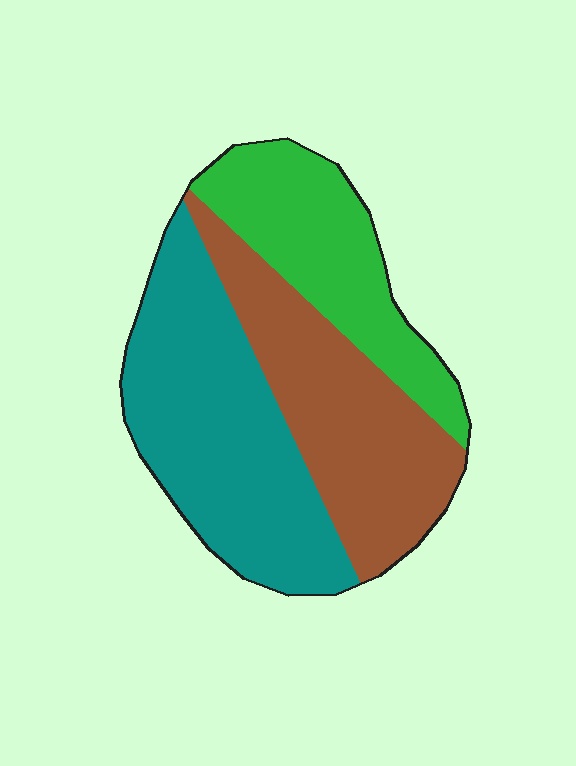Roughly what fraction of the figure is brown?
Brown takes up about one third (1/3) of the figure.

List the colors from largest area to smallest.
From largest to smallest: teal, brown, green.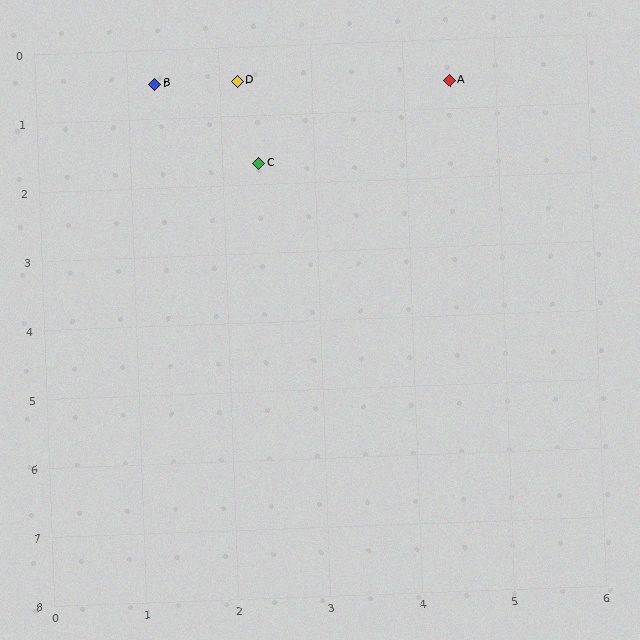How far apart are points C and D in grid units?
Points C and D are about 1.2 grid units apart.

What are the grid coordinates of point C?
Point C is at approximately (2.4, 1.7).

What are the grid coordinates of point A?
Point A is at approximately (4.5, 0.6).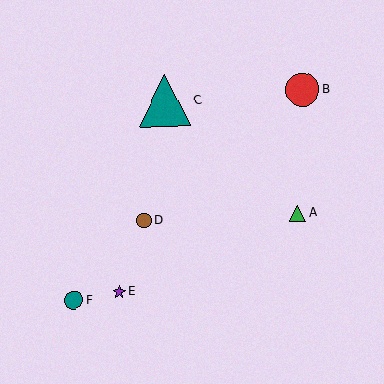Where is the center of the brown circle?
The center of the brown circle is at (144, 220).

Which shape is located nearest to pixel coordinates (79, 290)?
The teal circle (labeled F) at (74, 300) is nearest to that location.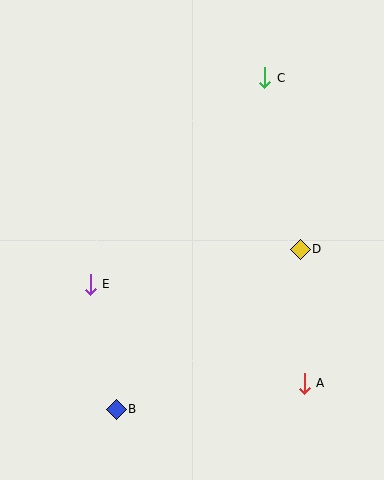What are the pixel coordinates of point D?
Point D is at (300, 249).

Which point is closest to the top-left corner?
Point C is closest to the top-left corner.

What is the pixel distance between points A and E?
The distance between A and E is 235 pixels.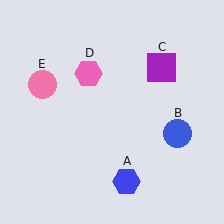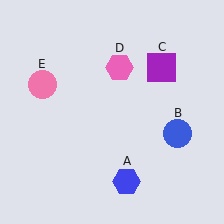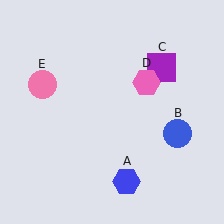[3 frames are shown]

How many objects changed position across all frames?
1 object changed position: pink hexagon (object D).